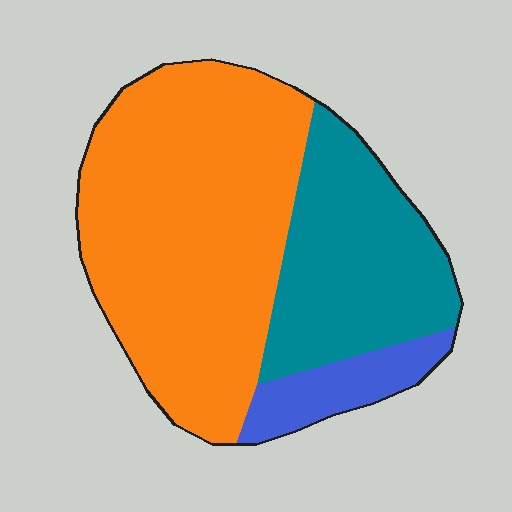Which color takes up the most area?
Orange, at roughly 60%.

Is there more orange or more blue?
Orange.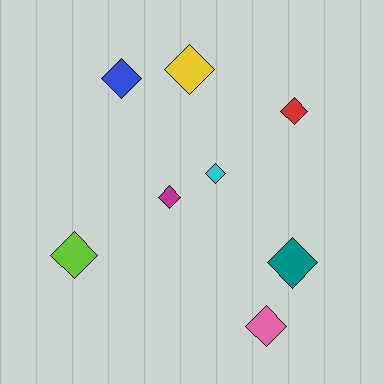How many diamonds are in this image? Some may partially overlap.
There are 8 diamonds.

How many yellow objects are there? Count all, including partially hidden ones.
There is 1 yellow object.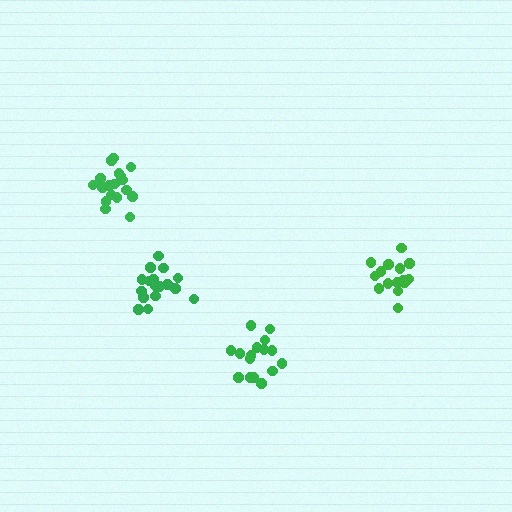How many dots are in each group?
Group 1: 16 dots, Group 2: 15 dots, Group 3: 19 dots, Group 4: 17 dots (67 total).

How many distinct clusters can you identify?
There are 4 distinct clusters.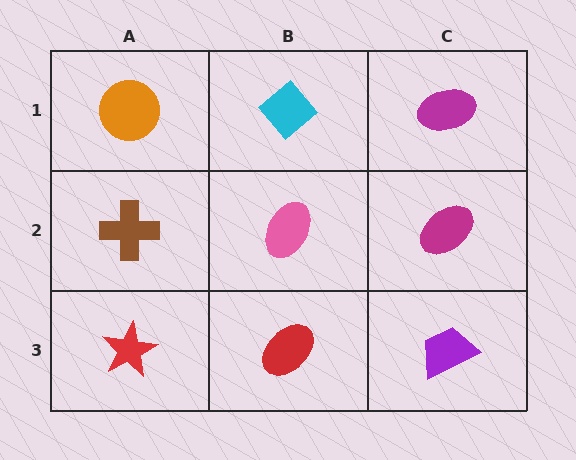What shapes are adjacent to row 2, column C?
A magenta ellipse (row 1, column C), a purple trapezoid (row 3, column C), a pink ellipse (row 2, column B).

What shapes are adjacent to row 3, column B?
A pink ellipse (row 2, column B), a red star (row 3, column A), a purple trapezoid (row 3, column C).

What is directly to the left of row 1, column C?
A cyan diamond.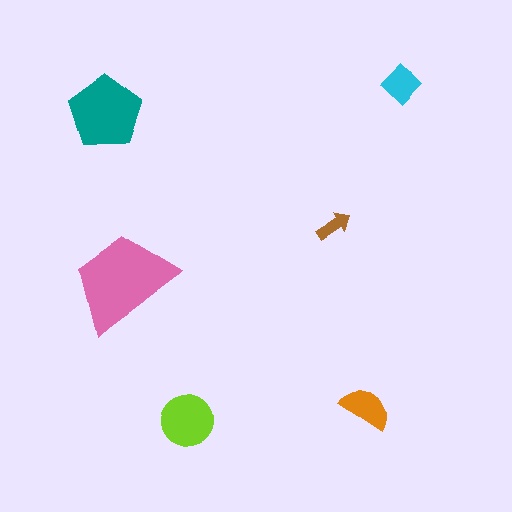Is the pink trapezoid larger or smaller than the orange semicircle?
Larger.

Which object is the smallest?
The brown arrow.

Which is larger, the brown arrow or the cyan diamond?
The cyan diamond.